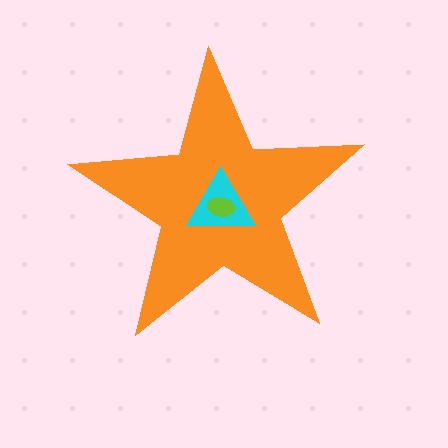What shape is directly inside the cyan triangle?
The lime ellipse.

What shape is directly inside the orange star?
The cyan triangle.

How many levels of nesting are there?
3.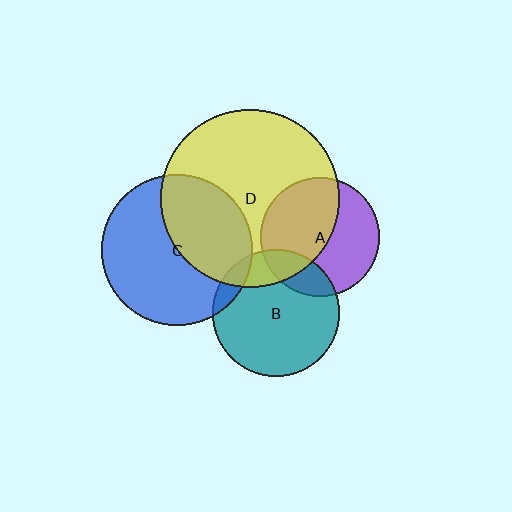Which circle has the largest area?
Circle D (yellow).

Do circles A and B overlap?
Yes.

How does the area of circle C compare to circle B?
Approximately 1.4 times.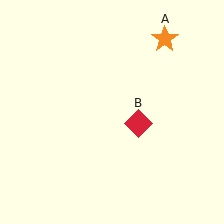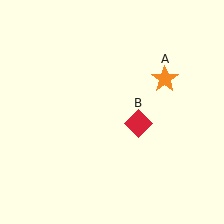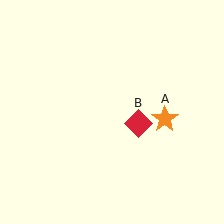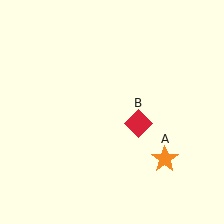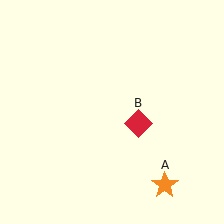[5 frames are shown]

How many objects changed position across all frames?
1 object changed position: orange star (object A).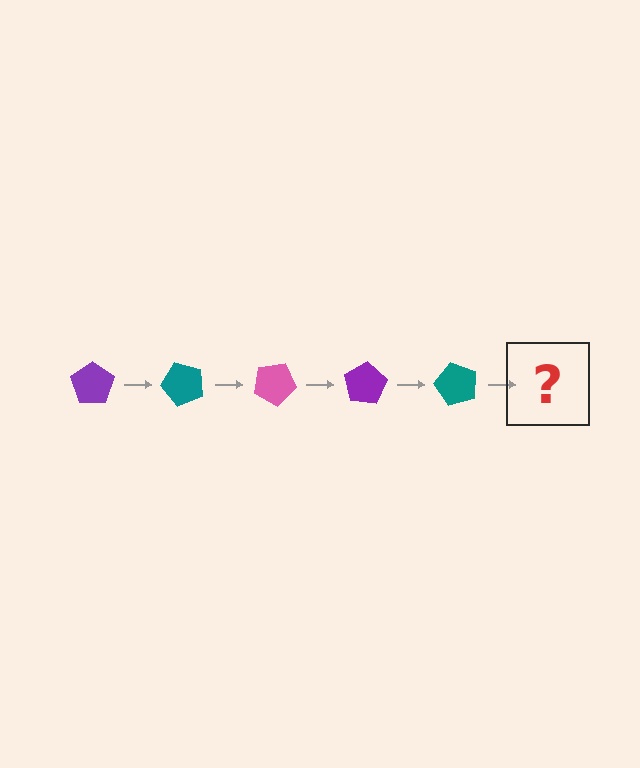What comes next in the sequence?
The next element should be a pink pentagon, rotated 250 degrees from the start.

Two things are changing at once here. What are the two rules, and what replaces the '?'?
The two rules are that it rotates 50 degrees each step and the color cycles through purple, teal, and pink. The '?' should be a pink pentagon, rotated 250 degrees from the start.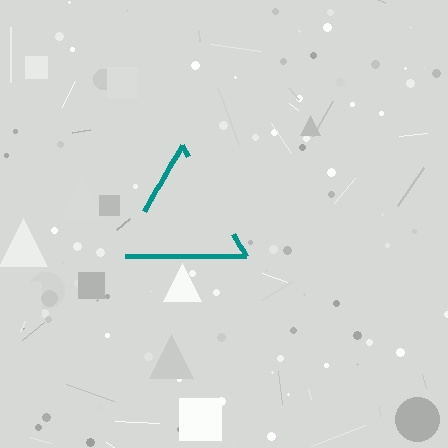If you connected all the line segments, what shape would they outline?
They would outline a triangle.